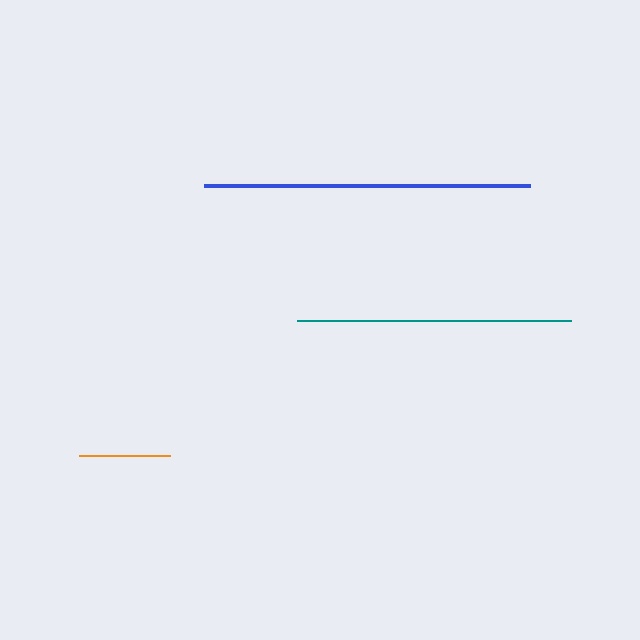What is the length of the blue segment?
The blue segment is approximately 326 pixels long.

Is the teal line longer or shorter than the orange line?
The teal line is longer than the orange line.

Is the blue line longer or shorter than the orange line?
The blue line is longer than the orange line.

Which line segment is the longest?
The blue line is the longest at approximately 326 pixels.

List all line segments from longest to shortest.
From longest to shortest: blue, teal, orange.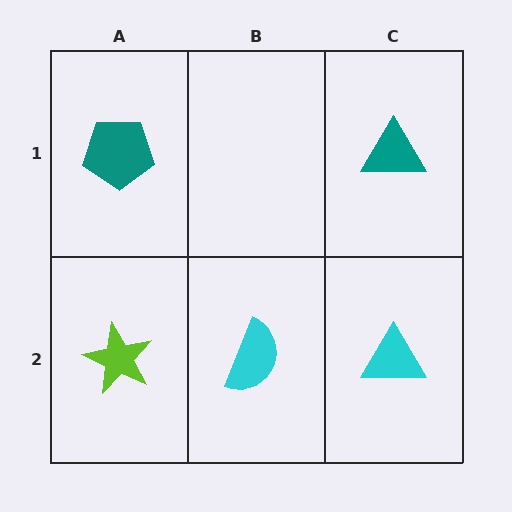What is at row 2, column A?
A lime star.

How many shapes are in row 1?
2 shapes.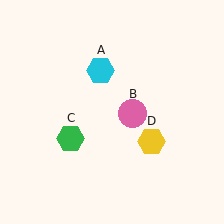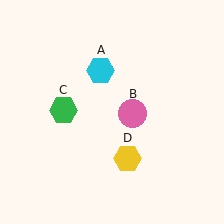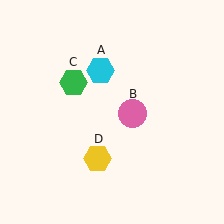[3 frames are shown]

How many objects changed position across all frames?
2 objects changed position: green hexagon (object C), yellow hexagon (object D).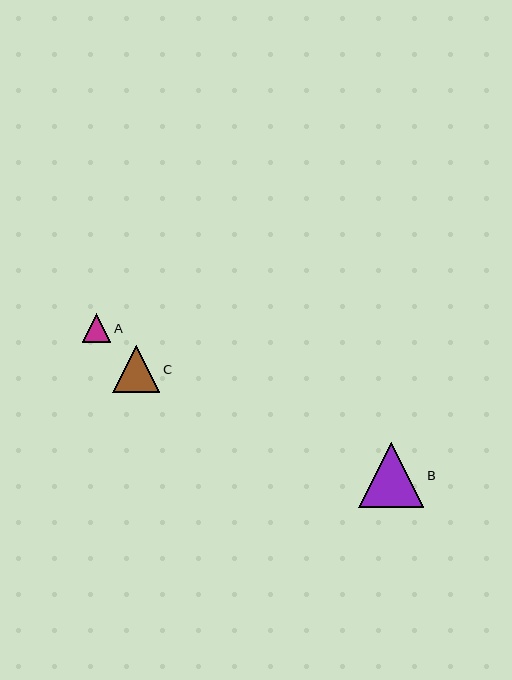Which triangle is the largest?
Triangle B is the largest with a size of approximately 65 pixels.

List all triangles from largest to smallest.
From largest to smallest: B, C, A.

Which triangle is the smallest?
Triangle A is the smallest with a size of approximately 29 pixels.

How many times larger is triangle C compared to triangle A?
Triangle C is approximately 1.7 times the size of triangle A.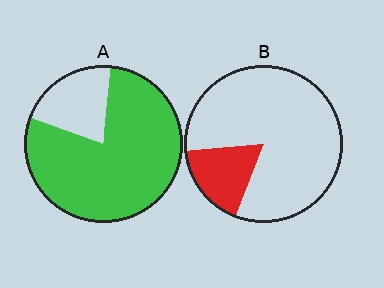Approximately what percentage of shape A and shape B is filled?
A is approximately 80% and B is approximately 20%.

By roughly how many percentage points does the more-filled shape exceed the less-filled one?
By roughly 60 percentage points (A over B).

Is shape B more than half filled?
No.